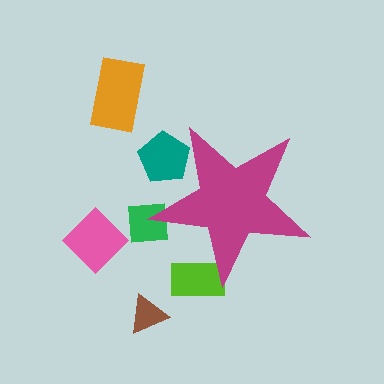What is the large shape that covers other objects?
A magenta star.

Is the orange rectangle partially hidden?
No, the orange rectangle is fully visible.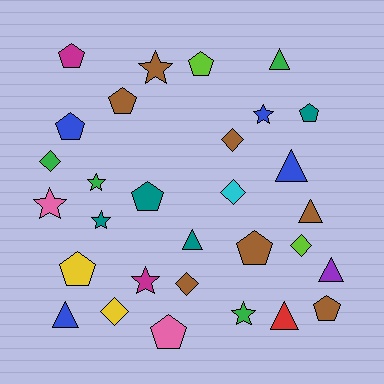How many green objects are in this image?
There are 4 green objects.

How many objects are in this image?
There are 30 objects.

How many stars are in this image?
There are 7 stars.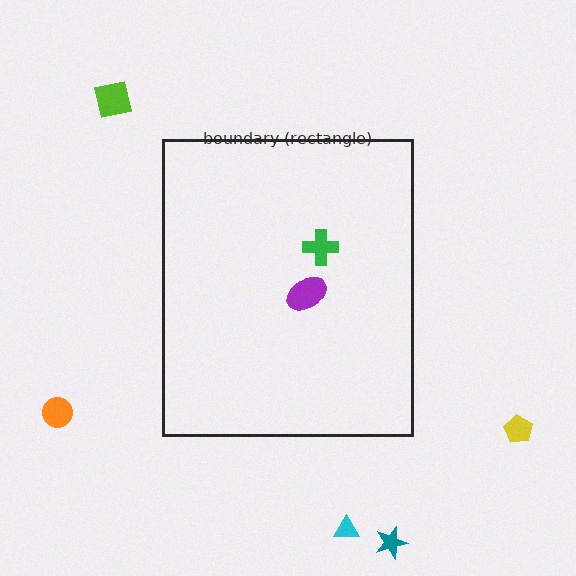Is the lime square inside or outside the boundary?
Outside.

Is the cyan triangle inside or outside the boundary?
Outside.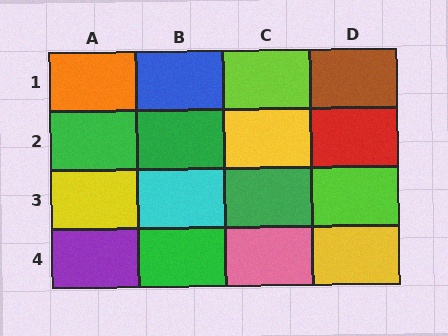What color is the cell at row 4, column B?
Green.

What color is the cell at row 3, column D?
Lime.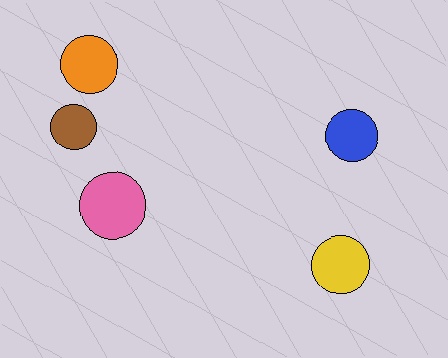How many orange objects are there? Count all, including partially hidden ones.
There is 1 orange object.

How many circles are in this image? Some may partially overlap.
There are 5 circles.